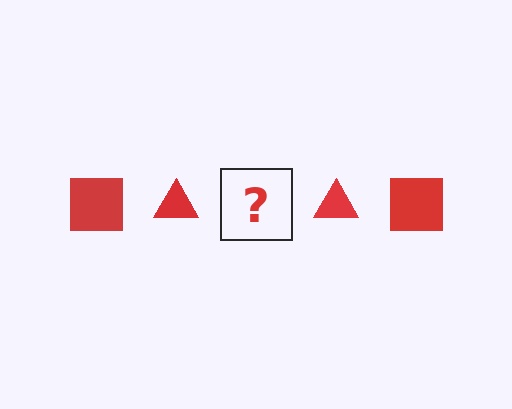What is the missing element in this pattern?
The missing element is a red square.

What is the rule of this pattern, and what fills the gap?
The rule is that the pattern cycles through square, triangle shapes in red. The gap should be filled with a red square.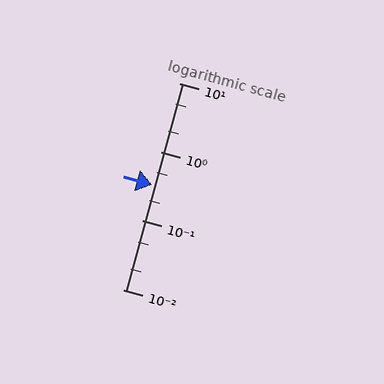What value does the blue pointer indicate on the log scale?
The pointer indicates approximately 0.33.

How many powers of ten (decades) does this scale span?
The scale spans 3 decades, from 0.01 to 10.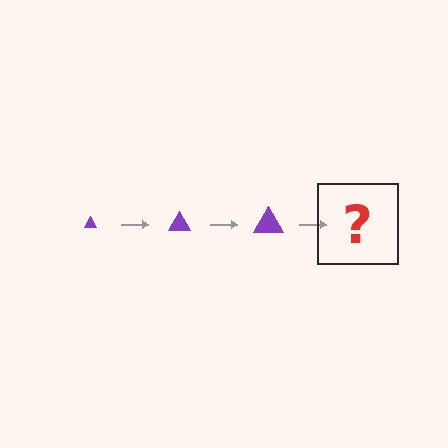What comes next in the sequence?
The next element should be a purple triangle, larger than the previous one.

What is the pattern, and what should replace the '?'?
The pattern is that the triangle gets progressively larger each step. The '?' should be a purple triangle, larger than the previous one.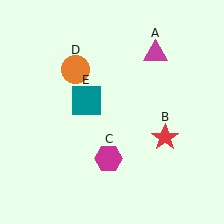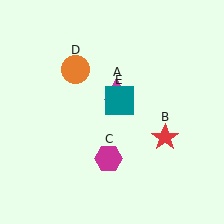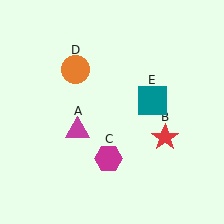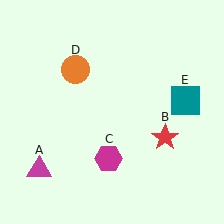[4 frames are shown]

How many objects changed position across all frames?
2 objects changed position: magenta triangle (object A), teal square (object E).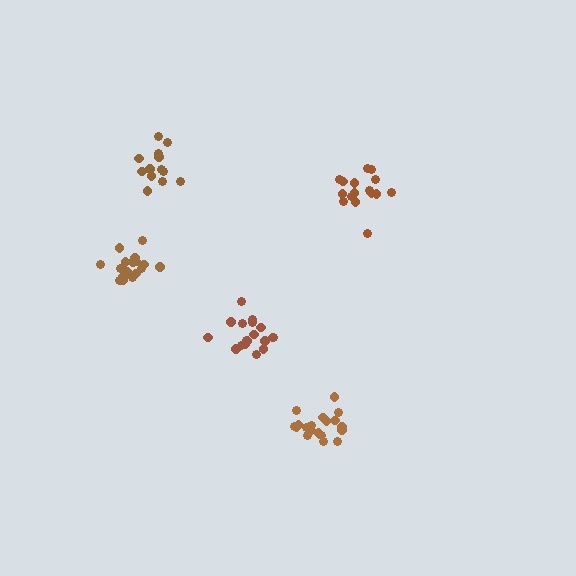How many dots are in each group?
Group 1: 16 dots, Group 2: 13 dots, Group 3: 19 dots, Group 4: 18 dots, Group 5: 18 dots (84 total).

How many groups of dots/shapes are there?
There are 5 groups.